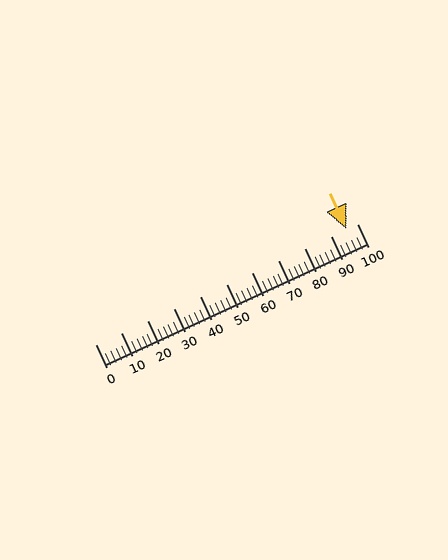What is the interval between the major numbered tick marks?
The major tick marks are spaced 10 units apart.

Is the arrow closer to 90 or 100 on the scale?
The arrow is closer to 100.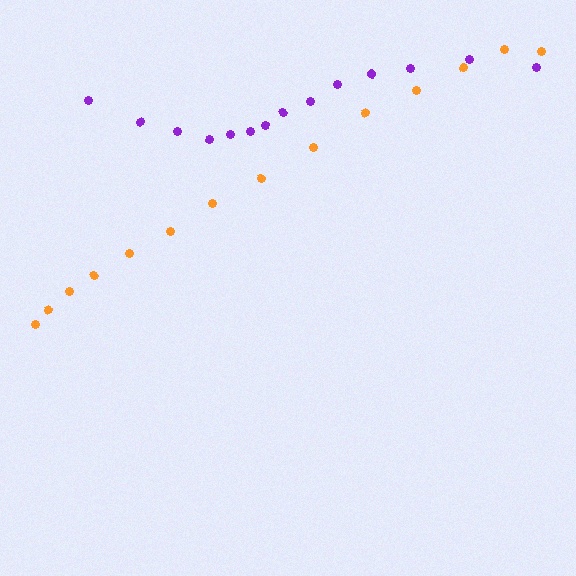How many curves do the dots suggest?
There are 2 distinct paths.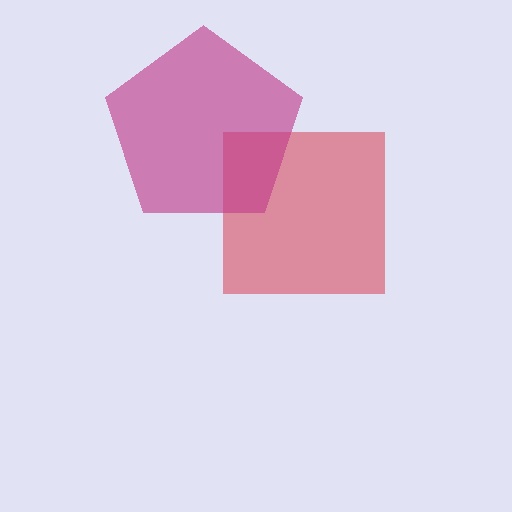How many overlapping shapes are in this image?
There are 2 overlapping shapes in the image.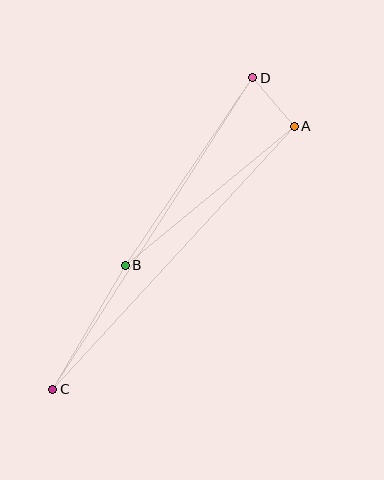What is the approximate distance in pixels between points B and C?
The distance between B and C is approximately 143 pixels.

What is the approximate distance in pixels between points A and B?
The distance between A and B is approximately 219 pixels.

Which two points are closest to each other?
Points A and D are closest to each other.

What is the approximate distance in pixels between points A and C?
The distance between A and C is approximately 357 pixels.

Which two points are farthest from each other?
Points C and D are farthest from each other.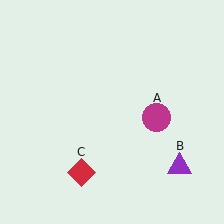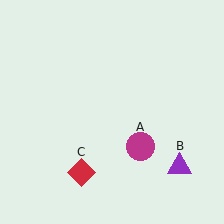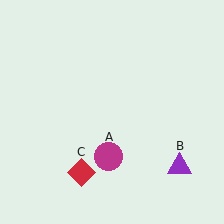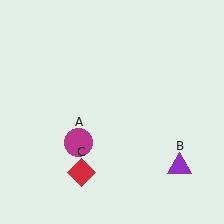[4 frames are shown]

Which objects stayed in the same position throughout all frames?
Purple triangle (object B) and red diamond (object C) remained stationary.